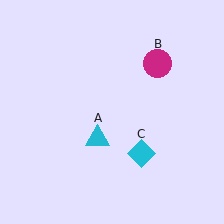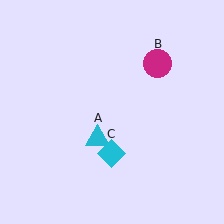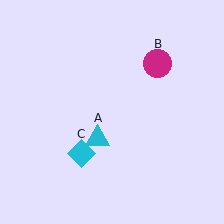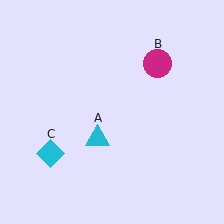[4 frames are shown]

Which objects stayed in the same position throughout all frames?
Cyan triangle (object A) and magenta circle (object B) remained stationary.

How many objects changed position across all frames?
1 object changed position: cyan diamond (object C).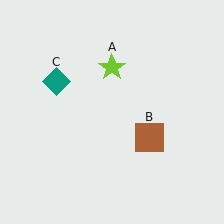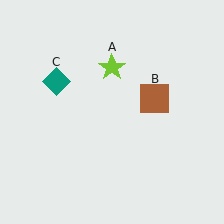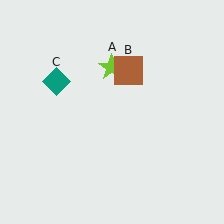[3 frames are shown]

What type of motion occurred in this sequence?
The brown square (object B) rotated counterclockwise around the center of the scene.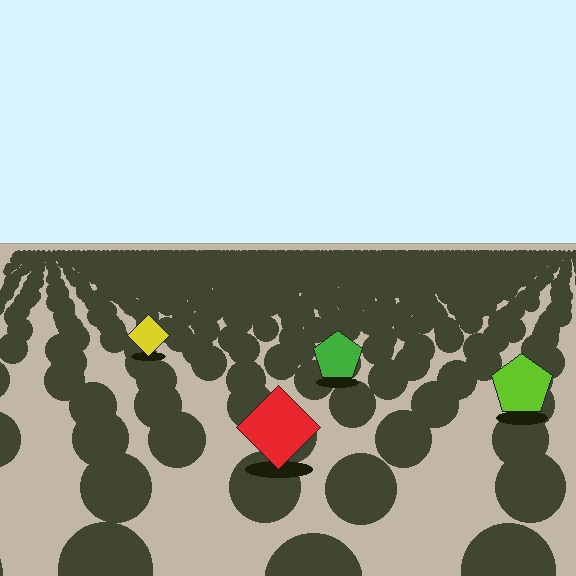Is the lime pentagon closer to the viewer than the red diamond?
No. The red diamond is closer — you can tell from the texture gradient: the ground texture is coarser near it.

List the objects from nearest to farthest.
From nearest to farthest: the red diamond, the lime pentagon, the green pentagon, the yellow diamond.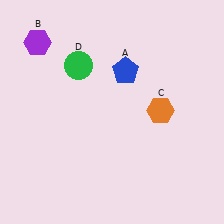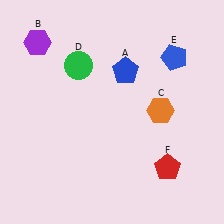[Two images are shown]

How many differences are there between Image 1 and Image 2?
There are 2 differences between the two images.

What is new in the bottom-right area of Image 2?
A red pentagon (F) was added in the bottom-right area of Image 2.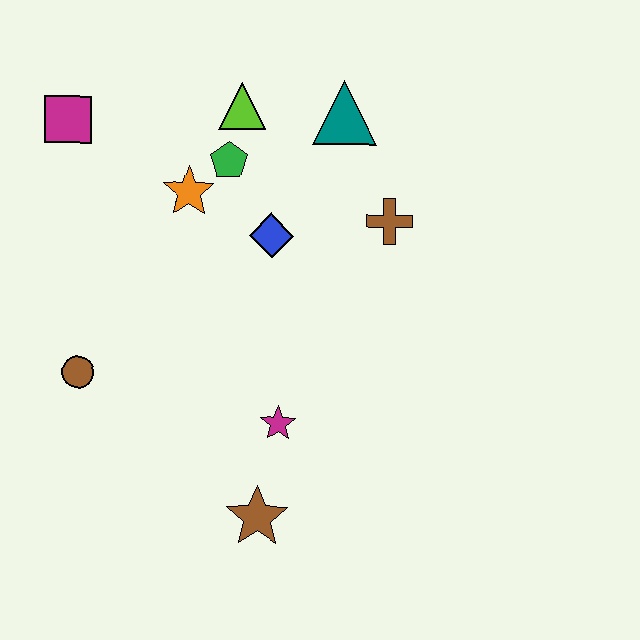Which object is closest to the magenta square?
The orange star is closest to the magenta square.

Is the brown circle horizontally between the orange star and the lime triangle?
No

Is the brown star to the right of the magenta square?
Yes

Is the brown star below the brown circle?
Yes